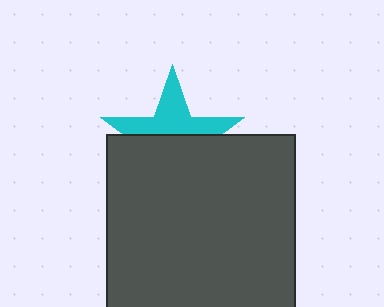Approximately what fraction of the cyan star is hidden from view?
Roughly 56% of the cyan star is hidden behind the dark gray rectangle.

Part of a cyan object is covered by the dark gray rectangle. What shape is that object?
It is a star.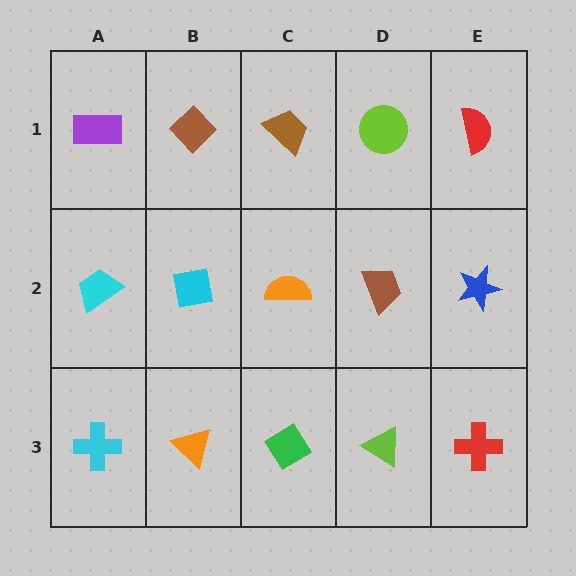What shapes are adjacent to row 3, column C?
An orange semicircle (row 2, column C), an orange triangle (row 3, column B), a lime triangle (row 3, column D).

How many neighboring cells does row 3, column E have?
2.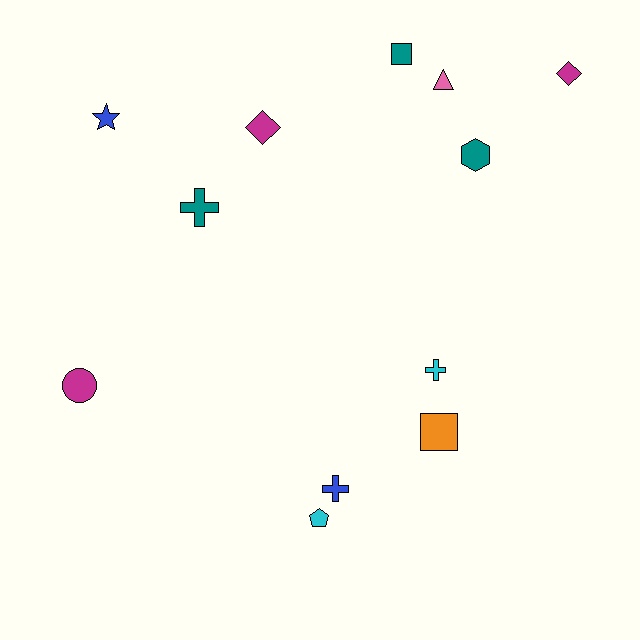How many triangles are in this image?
There is 1 triangle.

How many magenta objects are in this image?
There are 3 magenta objects.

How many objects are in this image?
There are 12 objects.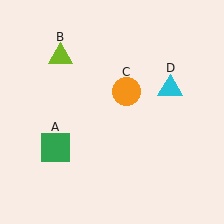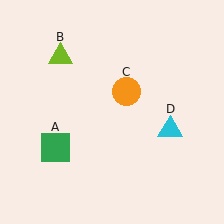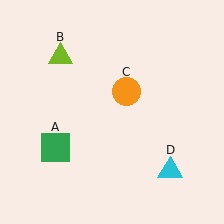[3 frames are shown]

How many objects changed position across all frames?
1 object changed position: cyan triangle (object D).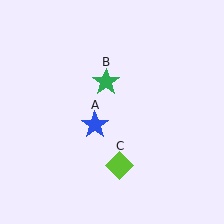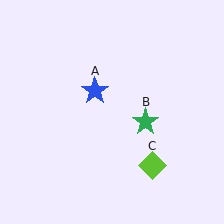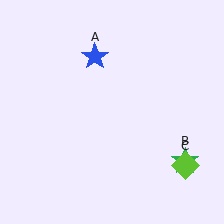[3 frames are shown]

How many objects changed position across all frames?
3 objects changed position: blue star (object A), green star (object B), lime diamond (object C).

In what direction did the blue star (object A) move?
The blue star (object A) moved up.